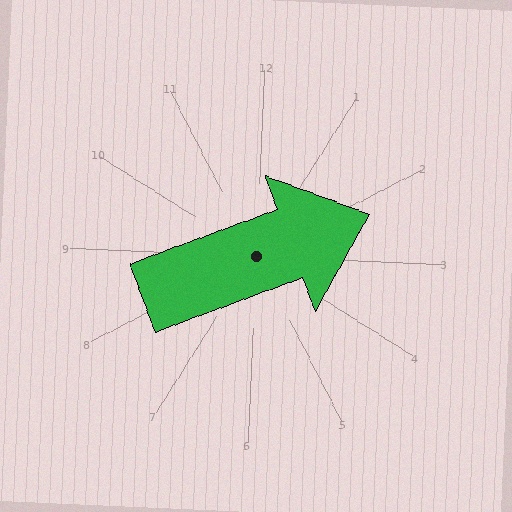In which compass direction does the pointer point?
Northeast.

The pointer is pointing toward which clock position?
Roughly 2 o'clock.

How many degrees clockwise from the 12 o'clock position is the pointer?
Approximately 67 degrees.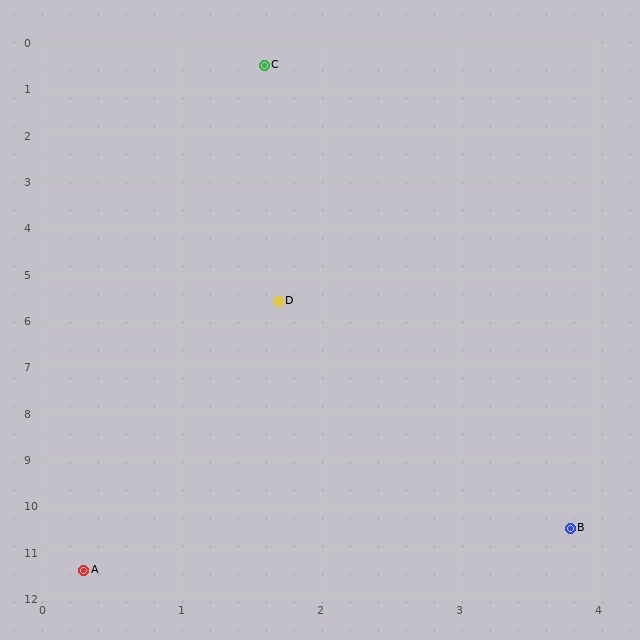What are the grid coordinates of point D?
Point D is at approximately (1.7, 5.6).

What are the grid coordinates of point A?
Point A is at approximately (0.3, 11.4).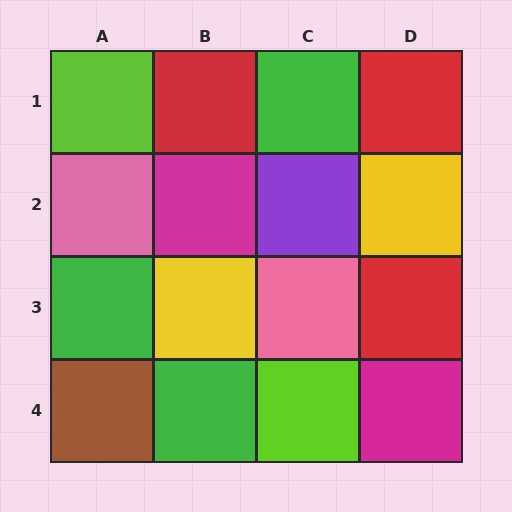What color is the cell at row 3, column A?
Green.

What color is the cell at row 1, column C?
Green.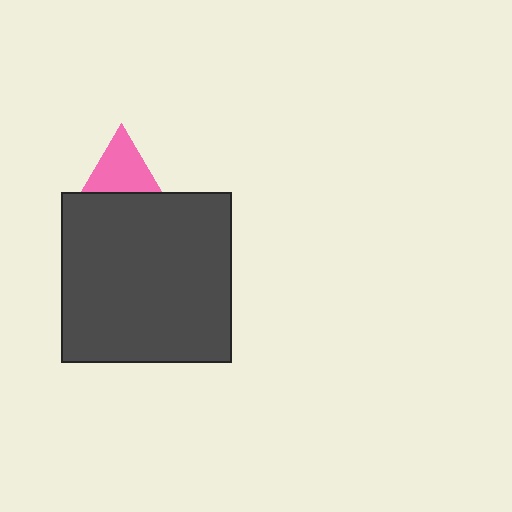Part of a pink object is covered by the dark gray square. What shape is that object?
It is a triangle.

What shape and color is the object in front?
The object in front is a dark gray square.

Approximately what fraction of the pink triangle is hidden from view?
Roughly 45% of the pink triangle is hidden behind the dark gray square.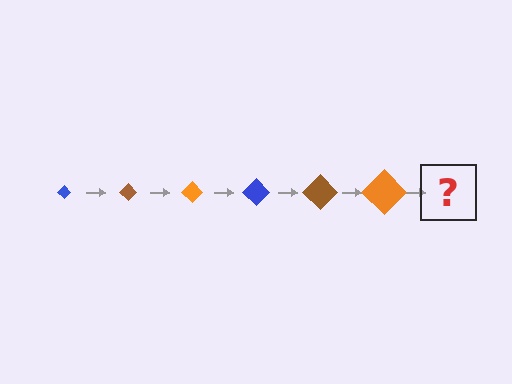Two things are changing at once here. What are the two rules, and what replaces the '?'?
The two rules are that the diamond grows larger each step and the color cycles through blue, brown, and orange. The '?' should be a blue diamond, larger than the previous one.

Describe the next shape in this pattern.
It should be a blue diamond, larger than the previous one.